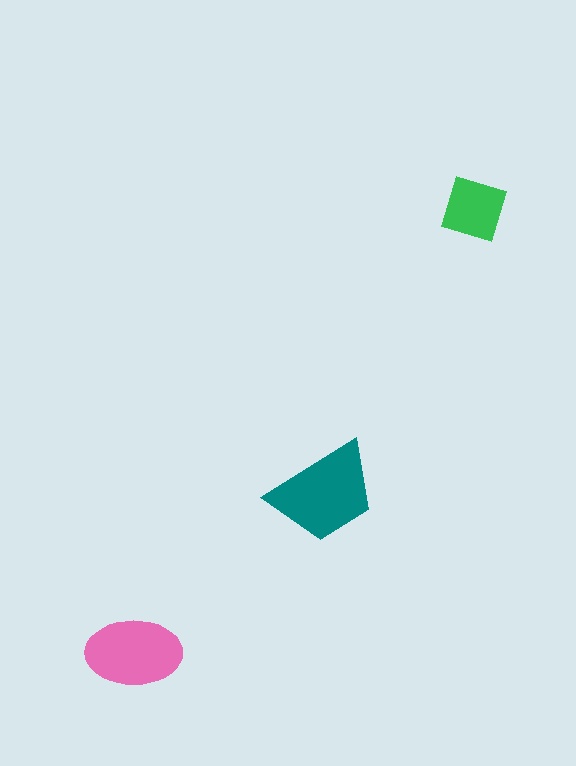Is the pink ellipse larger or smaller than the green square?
Larger.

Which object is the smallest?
The green square.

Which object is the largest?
The teal trapezoid.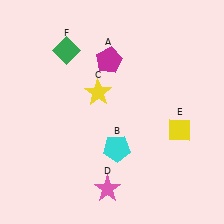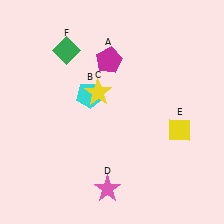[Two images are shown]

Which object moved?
The cyan pentagon (B) moved up.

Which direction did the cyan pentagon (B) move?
The cyan pentagon (B) moved up.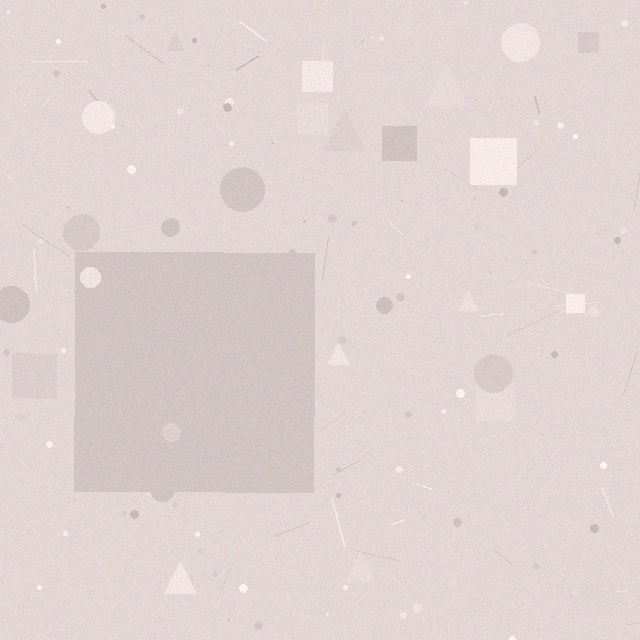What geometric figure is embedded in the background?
A square is embedded in the background.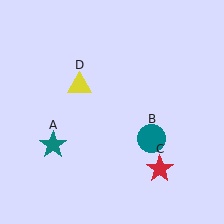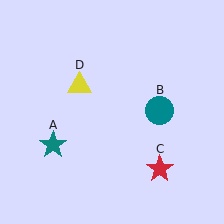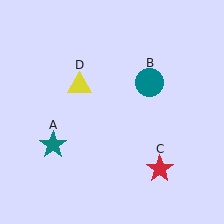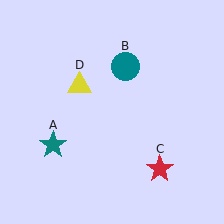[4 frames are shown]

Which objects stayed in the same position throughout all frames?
Teal star (object A) and red star (object C) and yellow triangle (object D) remained stationary.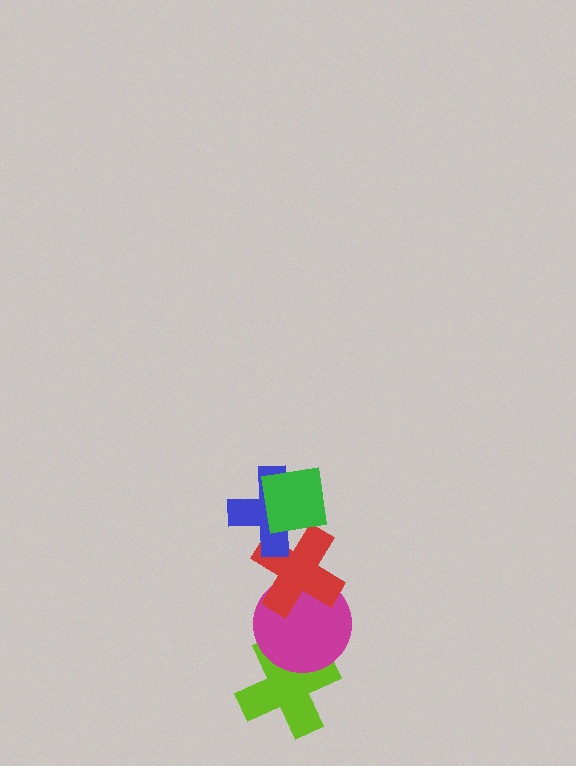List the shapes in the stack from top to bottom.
From top to bottom: the green square, the blue cross, the red cross, the magenta circle, the lime cross.